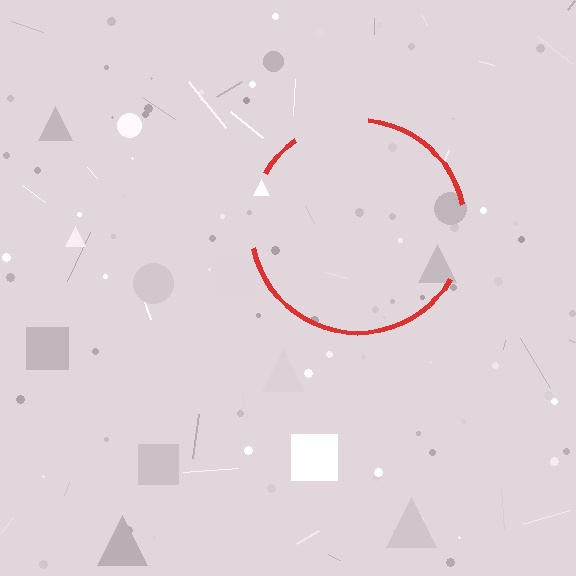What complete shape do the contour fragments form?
The contour fragments form a circle.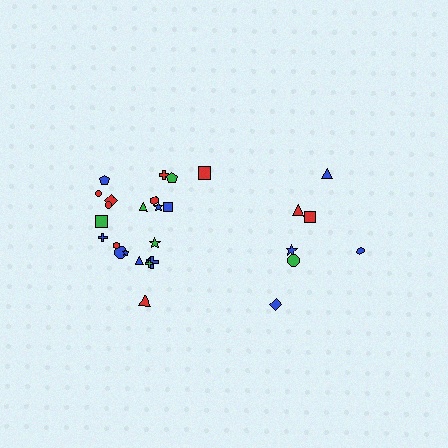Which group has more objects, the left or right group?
The left group.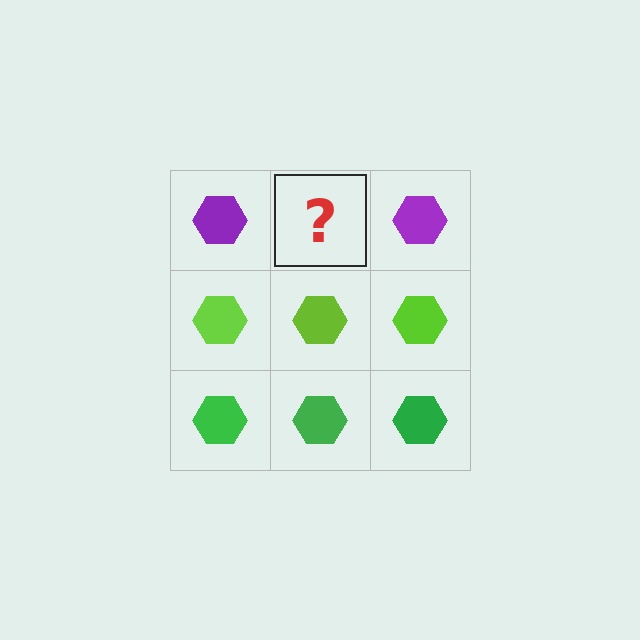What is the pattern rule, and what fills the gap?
The rule is that each row has a consistent color. The gap should be filled with a purple hexagon.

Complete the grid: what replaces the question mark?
The question mark should be replaced with a purple hexagon.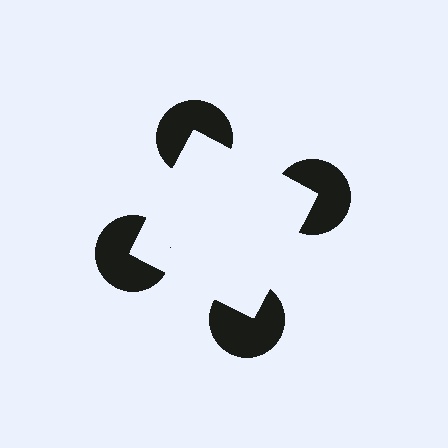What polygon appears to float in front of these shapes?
An illusory square — its edges are inferred from the aligned wedge cuts in the pac-man discs, not physically drawn.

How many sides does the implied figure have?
4 sides.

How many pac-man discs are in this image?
There are 4 — one at each vertex of the illusory square.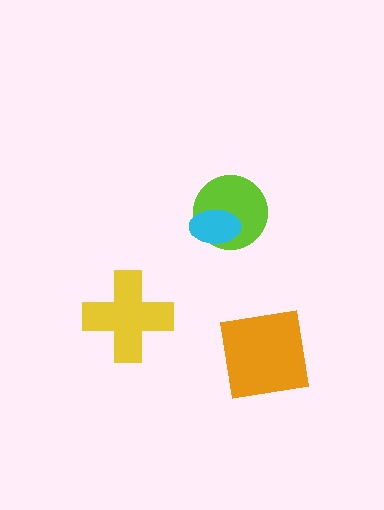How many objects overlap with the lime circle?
1 object overlaps with the lime circle.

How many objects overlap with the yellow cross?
0 objects overlap with the yellow cross.